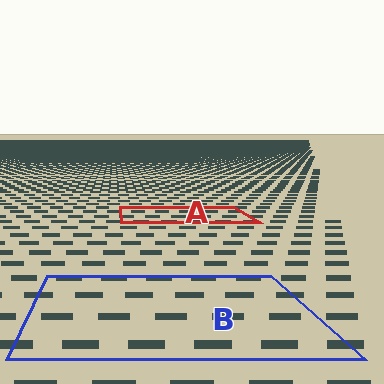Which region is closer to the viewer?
Region B is closer. The texture elements there are larger and more spread out.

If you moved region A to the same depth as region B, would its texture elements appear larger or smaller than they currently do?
They would appear larger. At a closer depth, the same texture elements are projected at a bigger on-screen size.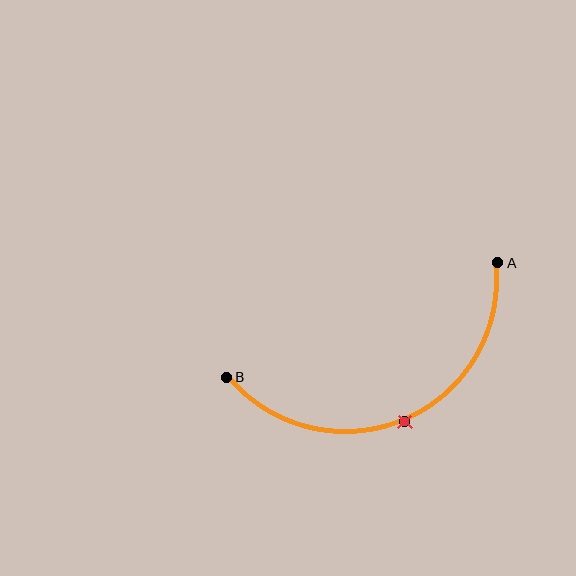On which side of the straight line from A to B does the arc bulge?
The arc bulges below the straight line connecting A and B.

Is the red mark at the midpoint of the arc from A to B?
Yes. The red mark lies on the arc at equal arc-length from both A and B — it is the arc midpoint.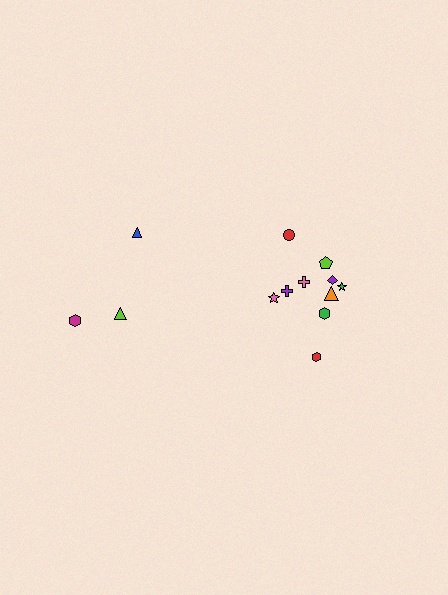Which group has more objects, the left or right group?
The right group.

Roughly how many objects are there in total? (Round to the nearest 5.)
Roughly 15 objects in total.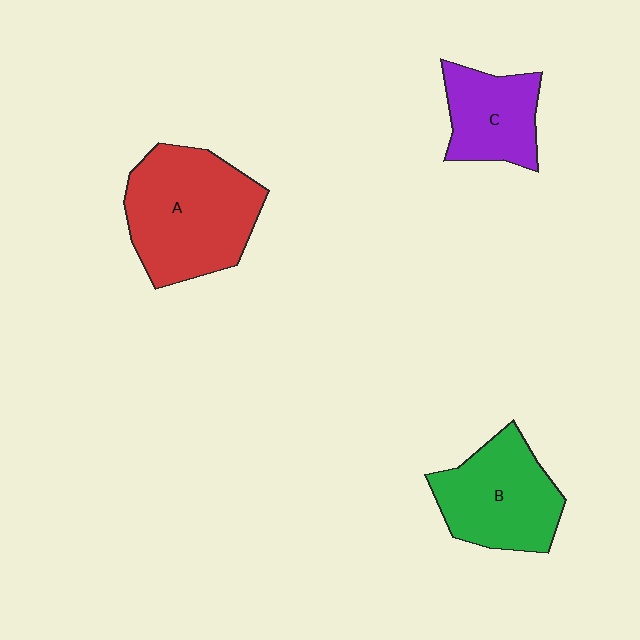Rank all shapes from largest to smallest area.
From largest to smallest: A (red), B (green), C (purple).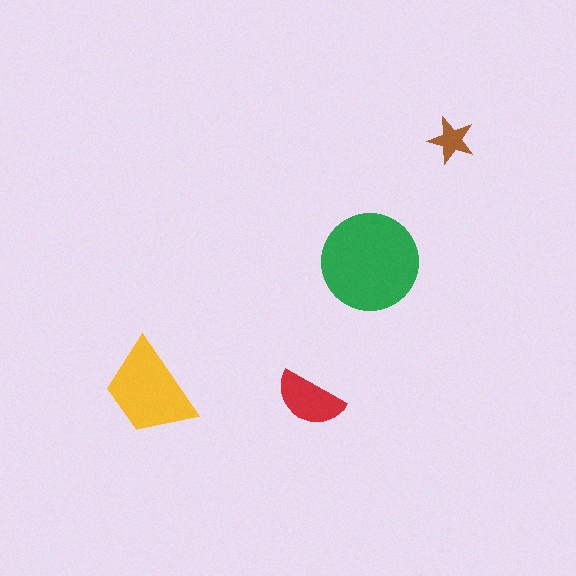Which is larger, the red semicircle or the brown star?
The red semicircle.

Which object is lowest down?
The red semicircle is bottommost.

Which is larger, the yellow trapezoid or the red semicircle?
The yellow trapezoid.